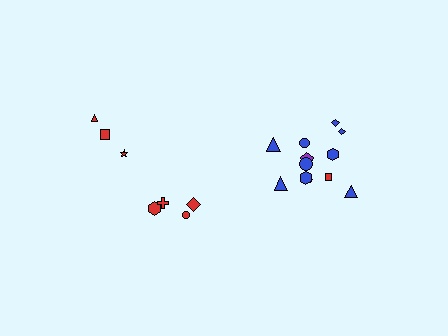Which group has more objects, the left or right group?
The right group.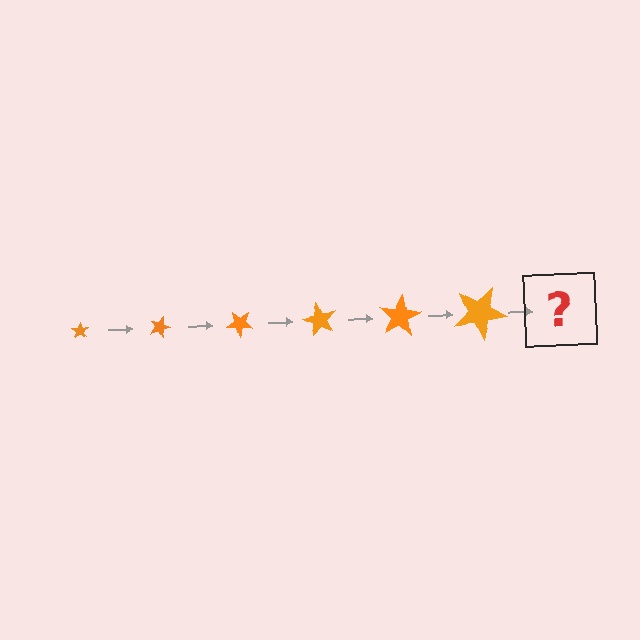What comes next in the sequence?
The next element should be a star, larger than the previous one and rotated 120 degrees from the start.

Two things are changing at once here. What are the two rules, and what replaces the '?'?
The two rules are that the star grows larger each step and it rotates 20 degrees each step. The '?' should be a star, larger than the previous one and rotated 120 degrees from the start.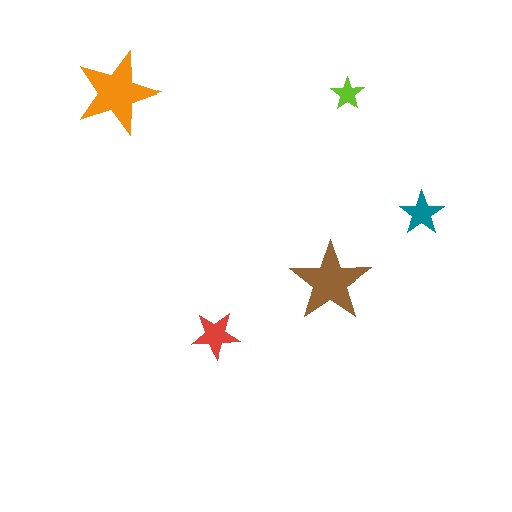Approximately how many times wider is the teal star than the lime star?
About 1.5 times wider.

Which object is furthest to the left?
The orange star is leftmost.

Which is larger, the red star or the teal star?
The red one.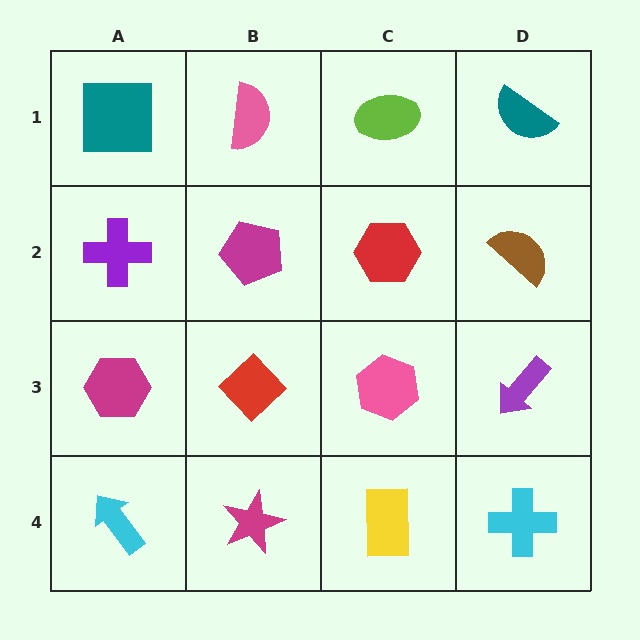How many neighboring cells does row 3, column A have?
3.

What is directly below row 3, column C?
A yellow rectangle.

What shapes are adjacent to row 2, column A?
A teal square (row 1, column A), a magenta hexagon (row 3, column A), a magenta pentagon (row 2, column B).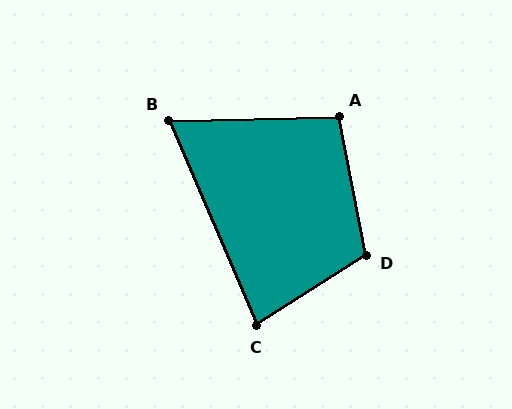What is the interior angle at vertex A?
Approximately 99 degrees (obtuse).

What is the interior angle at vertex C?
Approximately 81 degrees (acute).